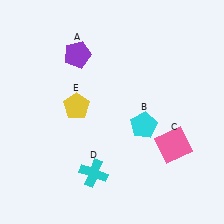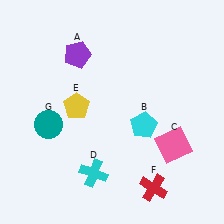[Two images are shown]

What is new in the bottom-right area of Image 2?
A red cross (F) was added in the bottom-right area of Image 2.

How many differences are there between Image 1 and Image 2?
There are 2 differences between the two images.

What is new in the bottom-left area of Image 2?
A teal circle (G) was added in the bottom-left area of Image 2.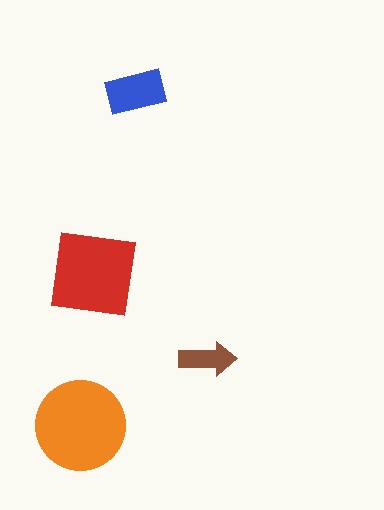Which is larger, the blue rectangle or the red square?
The red square.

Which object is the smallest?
The brown arrow.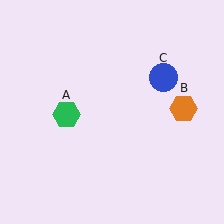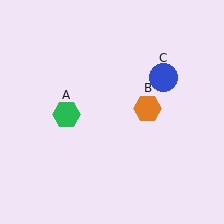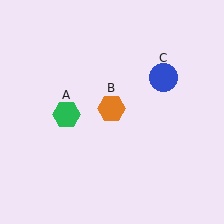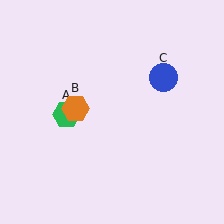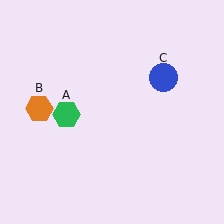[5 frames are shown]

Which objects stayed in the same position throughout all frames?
Green hexagon (object A) and blue circle (object C) remained stationary.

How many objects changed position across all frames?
1 object changed position: orange hexagon (object B).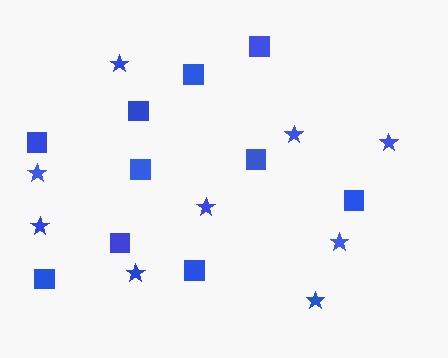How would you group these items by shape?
There are 2 groups: one group of stars (9) and one group of squares (10).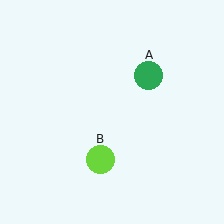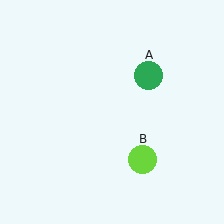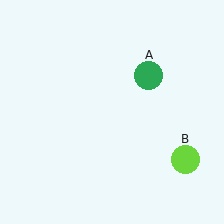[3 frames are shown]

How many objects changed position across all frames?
1 object changed position: lime circle (object B).